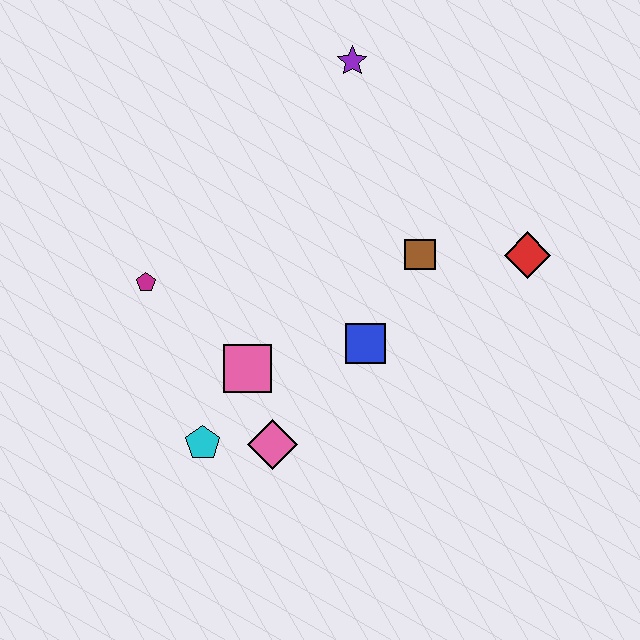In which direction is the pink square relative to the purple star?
The pink square is below the purple star.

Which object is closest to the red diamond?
The brown square is closest to the red diamond.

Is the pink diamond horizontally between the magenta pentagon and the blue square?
Yes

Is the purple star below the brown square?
No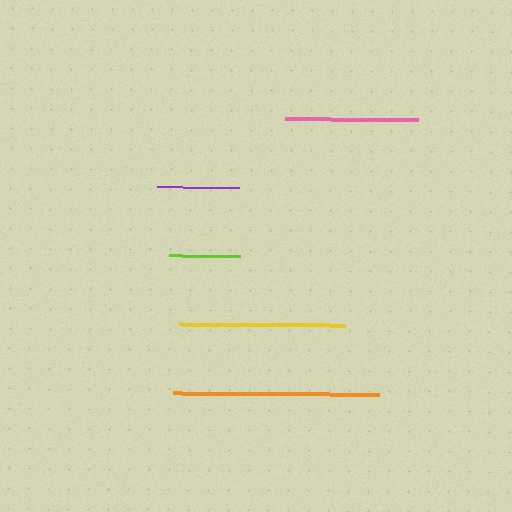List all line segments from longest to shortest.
From longest to shortest: orange, yellow, pink, purple, lime.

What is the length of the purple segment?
The purple segment is approximately 82 pixels long.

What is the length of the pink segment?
The pink segment is approximately 134 pixels long.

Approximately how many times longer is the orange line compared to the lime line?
The orange line is approximately 2.9 times the length of the lime line.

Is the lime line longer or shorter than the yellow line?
The yellow line is longer than the lime line.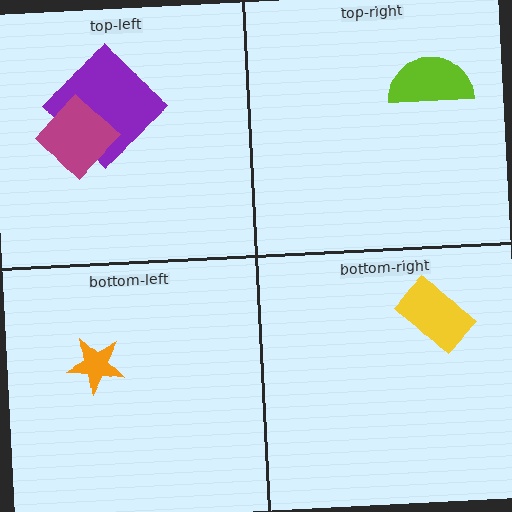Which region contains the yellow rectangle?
The bottom-right region.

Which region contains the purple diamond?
The top-left region.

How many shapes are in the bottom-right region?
1.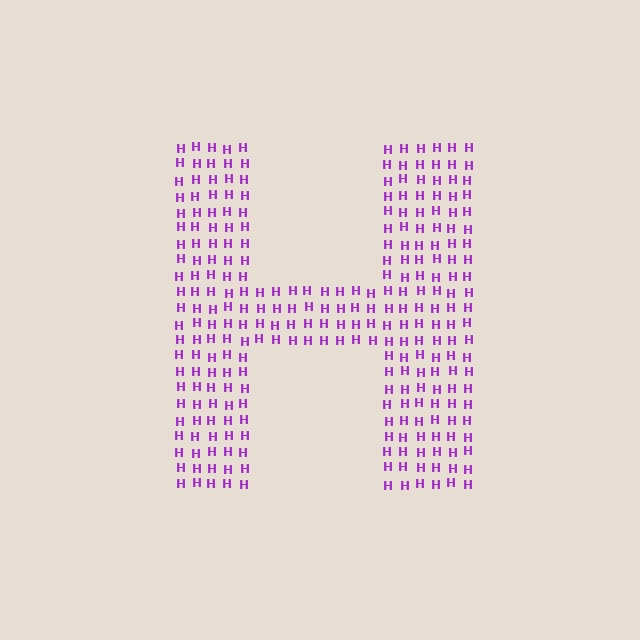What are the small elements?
The small elements are letter H's.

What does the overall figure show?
The overall figure shows the letter H.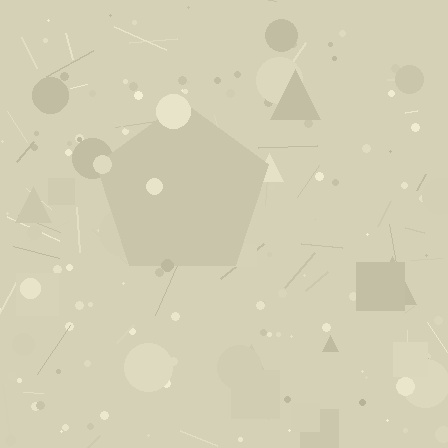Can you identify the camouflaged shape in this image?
The camouflaged shape is a pentagon.